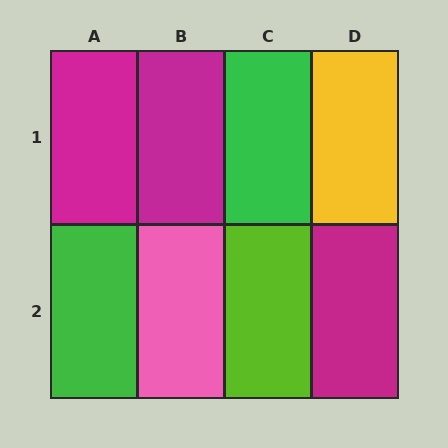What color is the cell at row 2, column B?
Pink.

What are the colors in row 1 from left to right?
Magenta, magenta, green, yellow.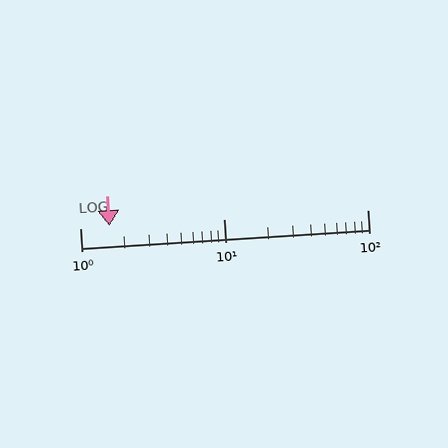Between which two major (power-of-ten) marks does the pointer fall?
The pointer is between 1 and 10.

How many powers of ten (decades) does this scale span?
The scale spans 2 decades, from 1 to 100.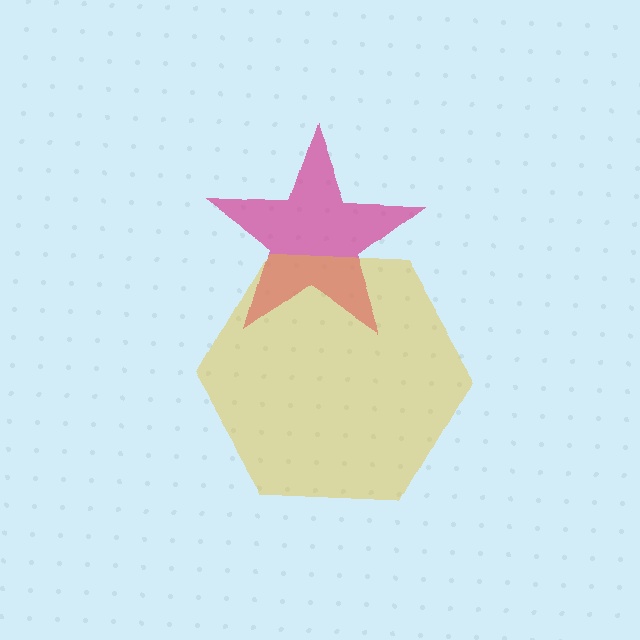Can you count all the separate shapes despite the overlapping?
Yes, there are 2 separate shapes.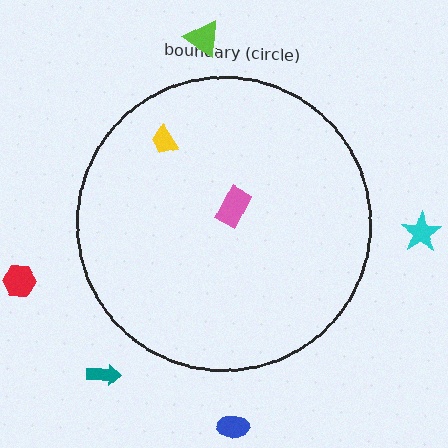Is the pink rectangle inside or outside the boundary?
Inside.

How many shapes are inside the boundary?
2 inside, 5 outside.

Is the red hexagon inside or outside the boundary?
Outside.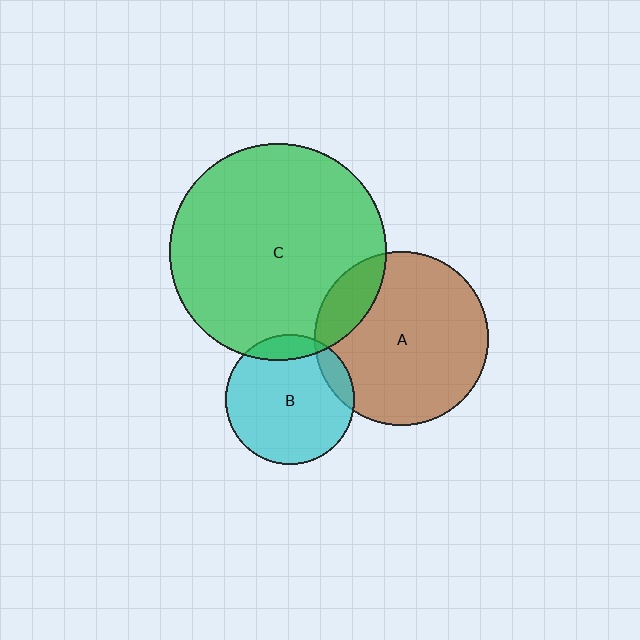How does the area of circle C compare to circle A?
Approximately 1.6 times.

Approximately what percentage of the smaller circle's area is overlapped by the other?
Approximately 15%.